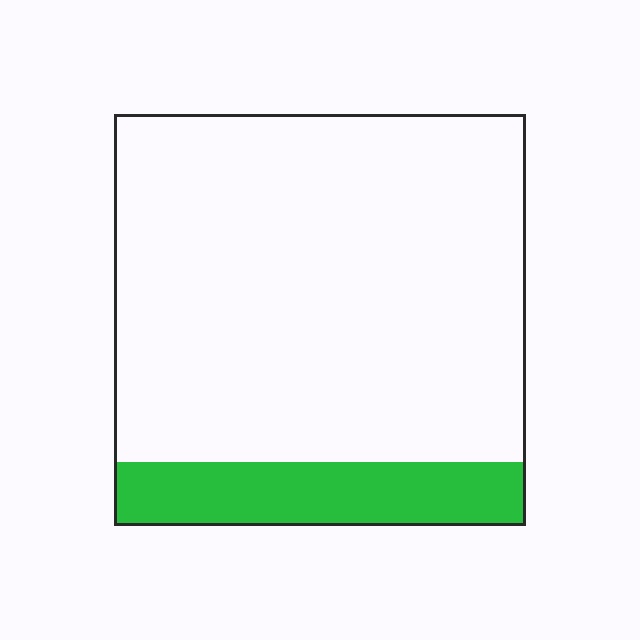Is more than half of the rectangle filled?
No.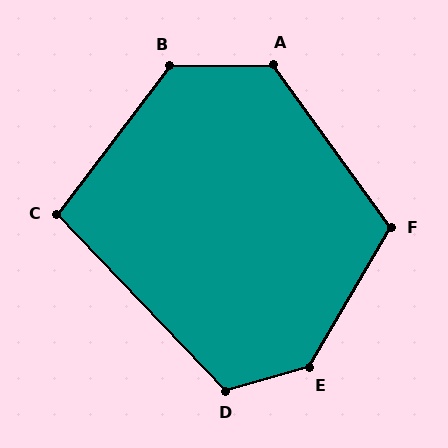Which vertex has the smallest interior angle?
C, at approximately 99 degrees.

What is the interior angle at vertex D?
Approximately 118 degrees (obtuse).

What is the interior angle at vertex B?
Approximately 128 degrees (obtuse).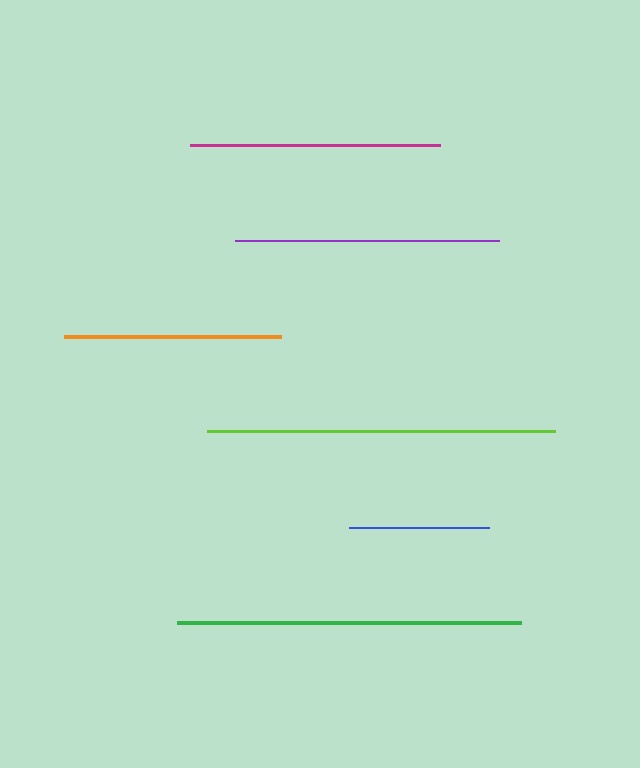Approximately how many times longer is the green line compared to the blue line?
The green line is approximately 2.4 times the length of the blue line.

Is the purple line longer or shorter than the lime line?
The lime line is longer than the purple line.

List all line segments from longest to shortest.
From longest to shortest: lime, green, purple, magenta, orange, blue.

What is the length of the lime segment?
The lime segment is approximately 348 pixels long.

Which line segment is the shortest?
The blue line is the shortest at approximately 140 pixels.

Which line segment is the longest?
The lime line is the longest at approximately 348 pixels.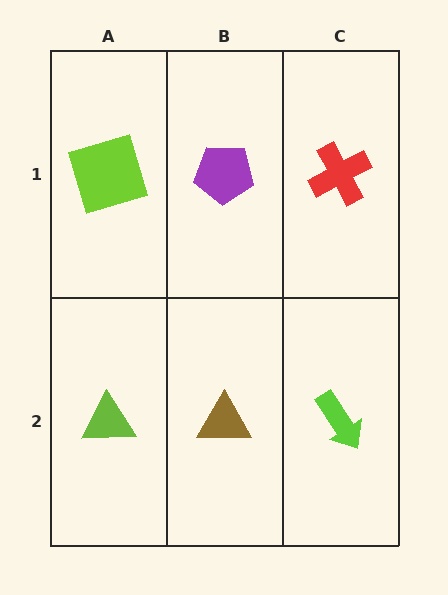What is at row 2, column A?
A lime triangle.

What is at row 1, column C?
A red cross.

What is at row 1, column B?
A purple pentagon.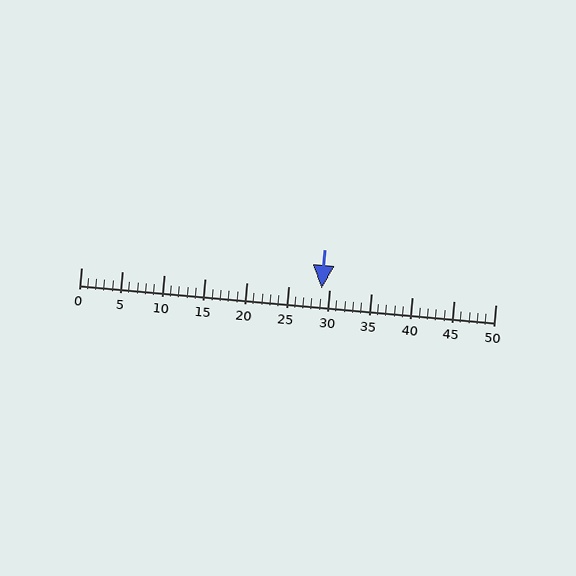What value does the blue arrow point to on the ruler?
The blue arrow points to approximately 29.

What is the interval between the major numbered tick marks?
The major tick marks are spaced 5 units apart.